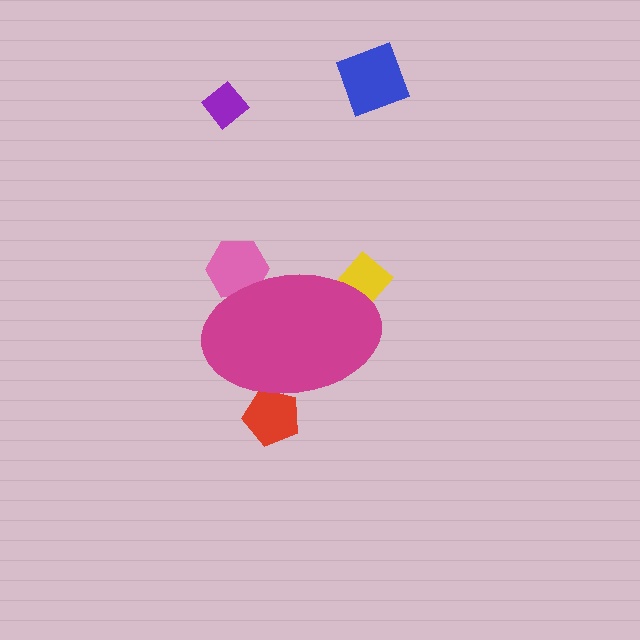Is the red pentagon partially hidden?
Yes, the red pentagon is partially hidden behind the magenta ellipse.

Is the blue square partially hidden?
No, the blue square is fully visible.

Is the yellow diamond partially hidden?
Yes, the yellow diamond is partially hidden behind the magenta ellipse.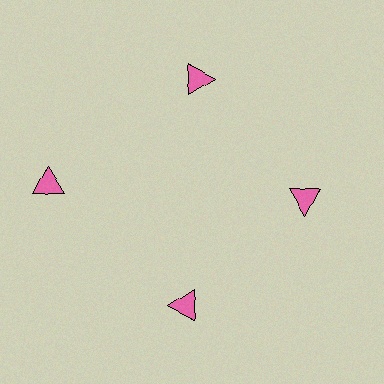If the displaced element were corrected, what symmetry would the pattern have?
It would have 4-fold rotational symmetry — the pattern would map onto itself every 90 degrees.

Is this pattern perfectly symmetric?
No. The 4 pink triangles are arranged in a ring, but one element near the 9 o'clock position is pushed outward from the center, breaking the 4-fold rotational symmetry.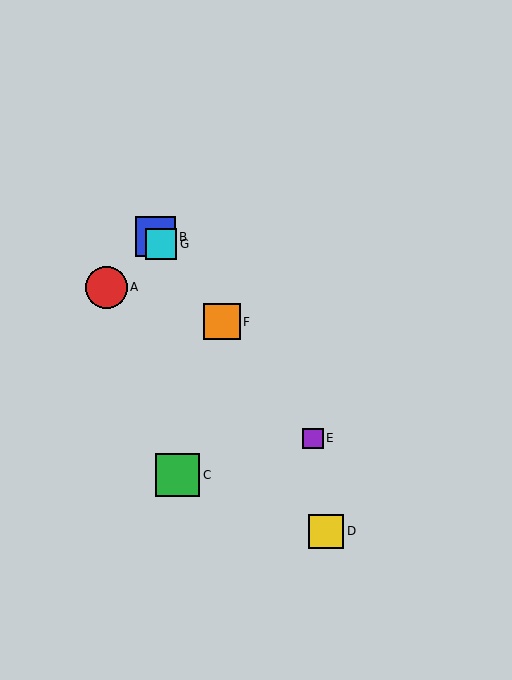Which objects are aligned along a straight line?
Objects B, E, F, G are aligned along a straight line.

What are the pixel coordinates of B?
Object B is at (156, 237).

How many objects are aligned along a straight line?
4 objects (B, E, F, G) are aligned along a straight line.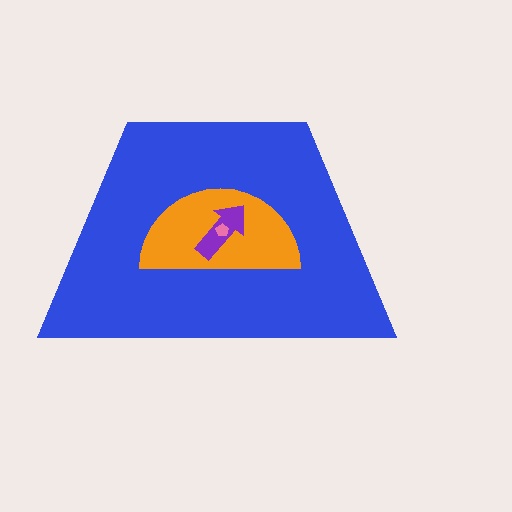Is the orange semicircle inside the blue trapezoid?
Yes.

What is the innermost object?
The pink pentagon.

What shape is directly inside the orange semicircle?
The purple arrow.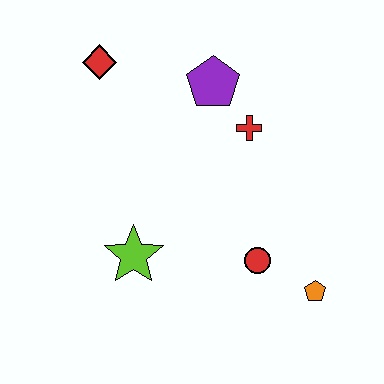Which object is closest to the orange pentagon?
The red circle is closest to the orange pentagon.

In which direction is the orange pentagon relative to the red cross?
The orange pentagon is below the red cross.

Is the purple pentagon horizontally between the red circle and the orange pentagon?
No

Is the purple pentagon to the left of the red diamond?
No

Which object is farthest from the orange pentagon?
The red diamond is farthest from the orange pentagon.